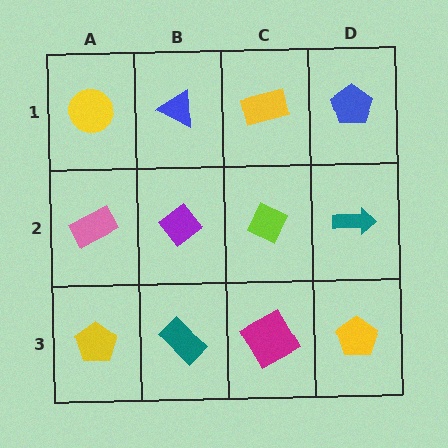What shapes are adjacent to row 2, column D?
A blue pentagon (row 1, column D), a yellow pentagon (row 3, column D), a lime diamond (row 2, column C).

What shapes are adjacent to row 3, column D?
A teal arrow (row 2, column D), a magenta square (row 3, column C).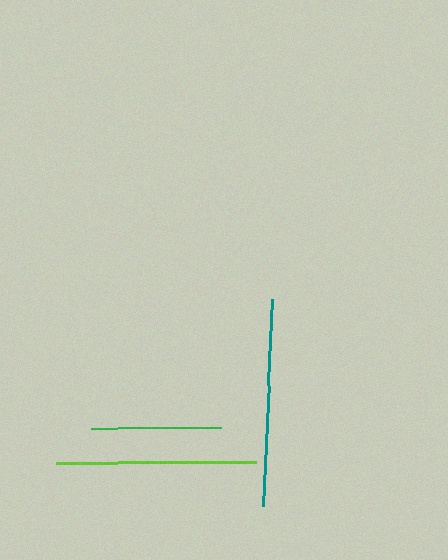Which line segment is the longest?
The teal line is the longest at approximately 207 pixels.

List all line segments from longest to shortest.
From longest to shortest: teal, lime, green.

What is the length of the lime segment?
The lime segment is approximately 200 pixels long.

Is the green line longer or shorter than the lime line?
The lime line is longer than the green line.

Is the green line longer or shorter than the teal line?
The teal line is longer than the green line.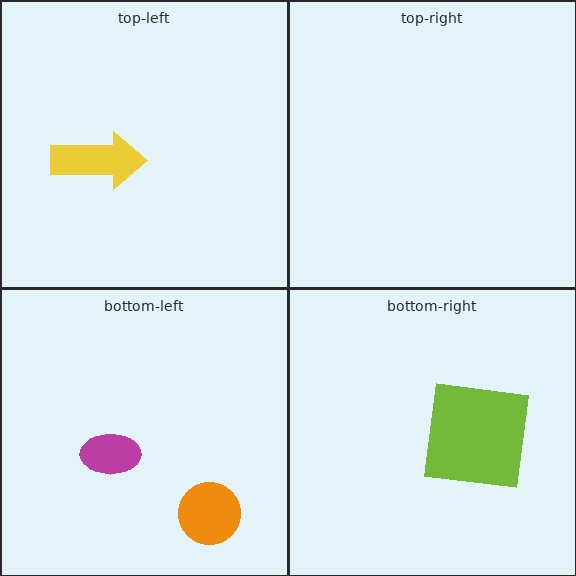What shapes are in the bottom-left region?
The orange circle, the magenta ellipse.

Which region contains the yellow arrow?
The top-left region.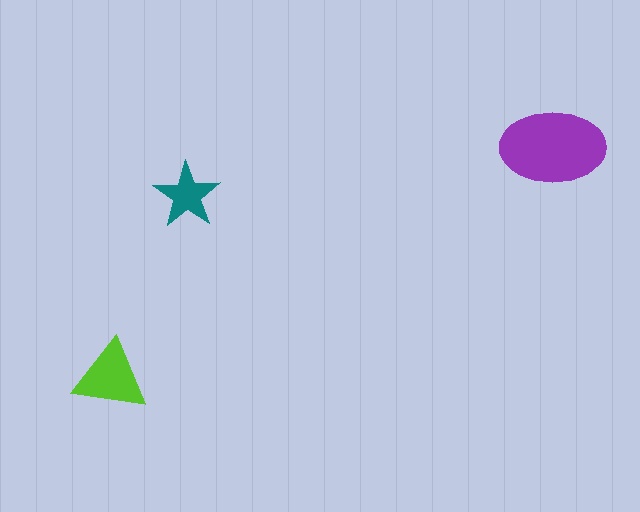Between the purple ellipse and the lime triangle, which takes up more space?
The purple ellipse.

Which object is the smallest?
The teal star.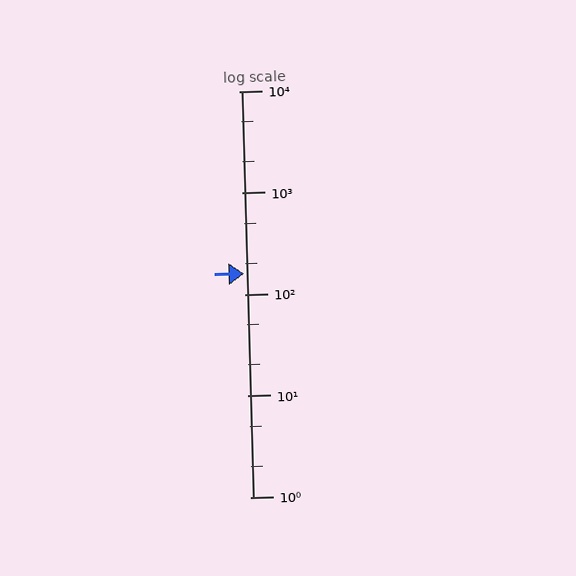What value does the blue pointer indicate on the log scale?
The pointer indicates approximately 160.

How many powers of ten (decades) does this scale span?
The scale spans 4 decades, from 1 to 10000.